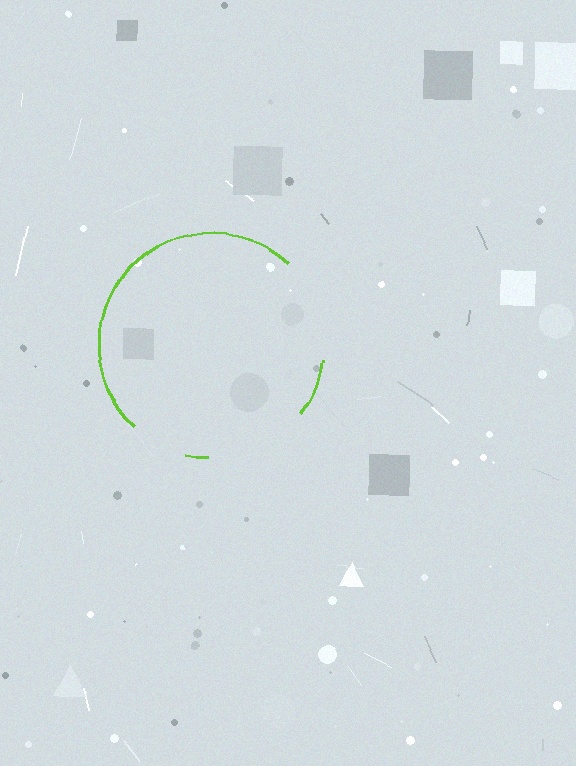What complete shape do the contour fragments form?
The contour fragments form a circle.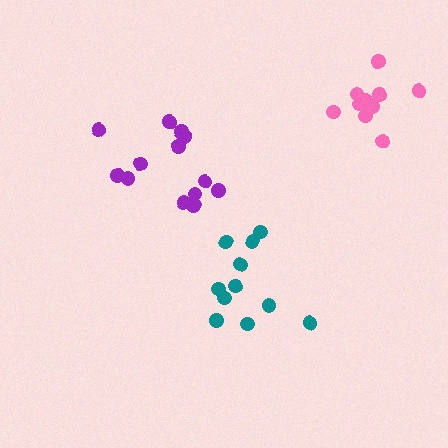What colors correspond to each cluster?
The clusters are colored: pink, teal, purple.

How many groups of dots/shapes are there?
There are 3 groups.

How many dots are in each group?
Group 1: 10 dots, Group 2: 11 dots, Group 3: 13 dots (34 total).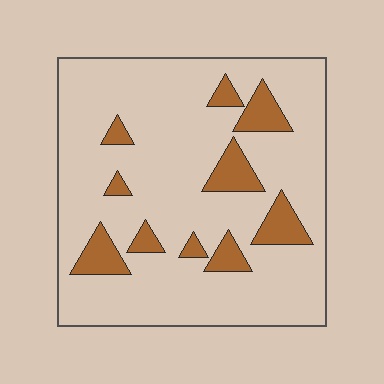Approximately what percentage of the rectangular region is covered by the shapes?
Approximately 15%.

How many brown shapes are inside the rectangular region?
10.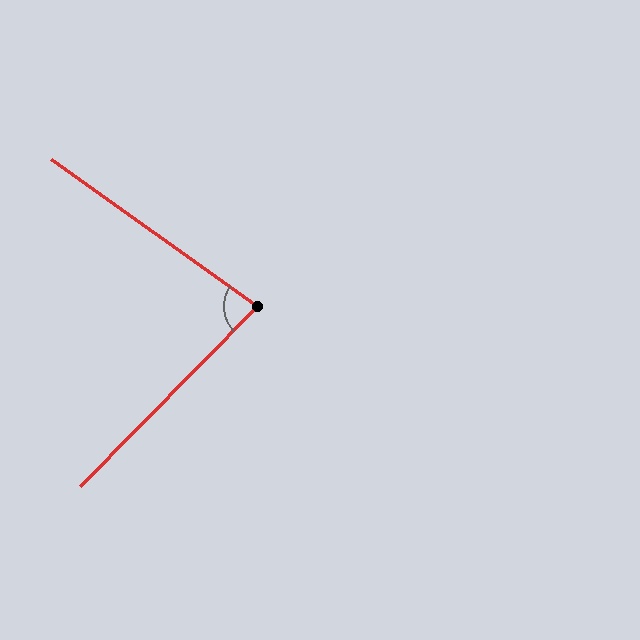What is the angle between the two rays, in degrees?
Approximately 81 degrees.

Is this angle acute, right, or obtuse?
It is acute.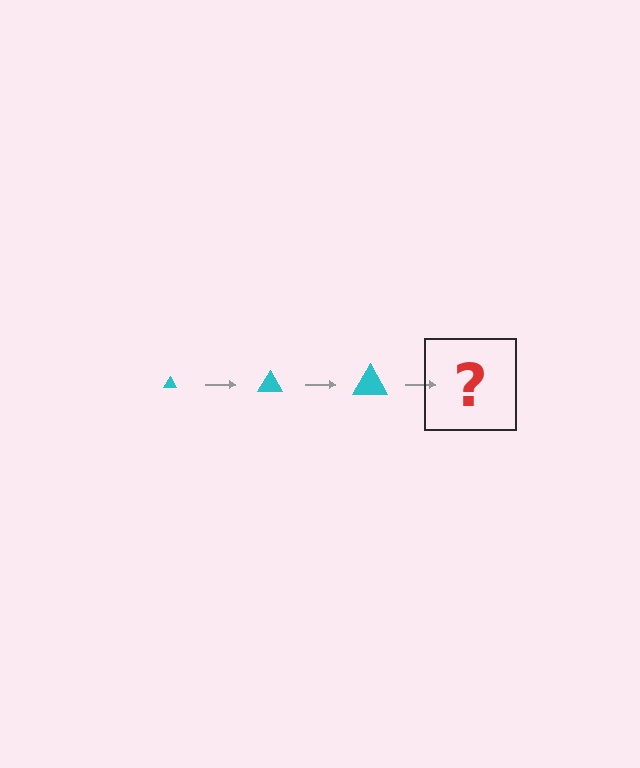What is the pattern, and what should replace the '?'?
The pattern is that the triangle gets progressively larger each step. The '?' should be a cyan triangle, larger than the previous one.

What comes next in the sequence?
The next element should be a cyan triangle, larger than the previous one.